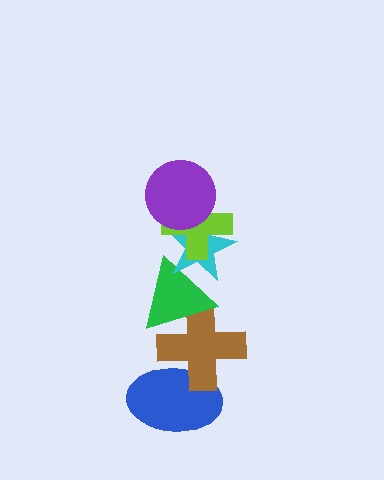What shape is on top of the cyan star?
The lime cross is on top of the cyan star.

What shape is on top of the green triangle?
The cyan star is on top of the green triangle.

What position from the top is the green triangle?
The green triangle is 4th from the top.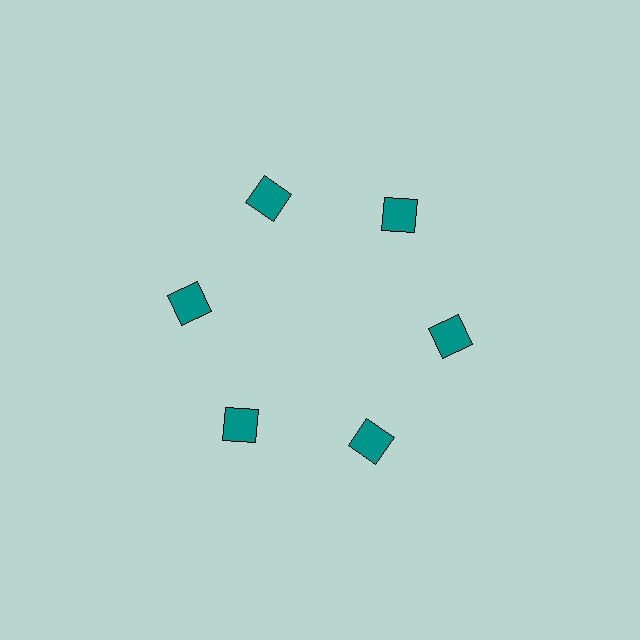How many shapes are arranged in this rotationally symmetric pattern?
There are 6 shapes, arranged in 6 groups of 1.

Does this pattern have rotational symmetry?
Yes, this pattern has 6-fold rotational symmetry. It looks the same after rotating 60 degrees around the center.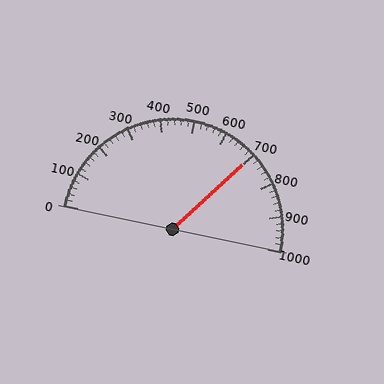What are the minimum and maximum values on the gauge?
The gauge ranges from 0 to 1000.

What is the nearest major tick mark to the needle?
The nearest major tick mark is 700.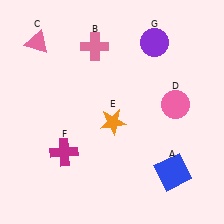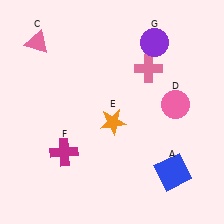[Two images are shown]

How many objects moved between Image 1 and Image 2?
1 object moved between the two images.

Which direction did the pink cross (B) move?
The pink cross (B) moved right.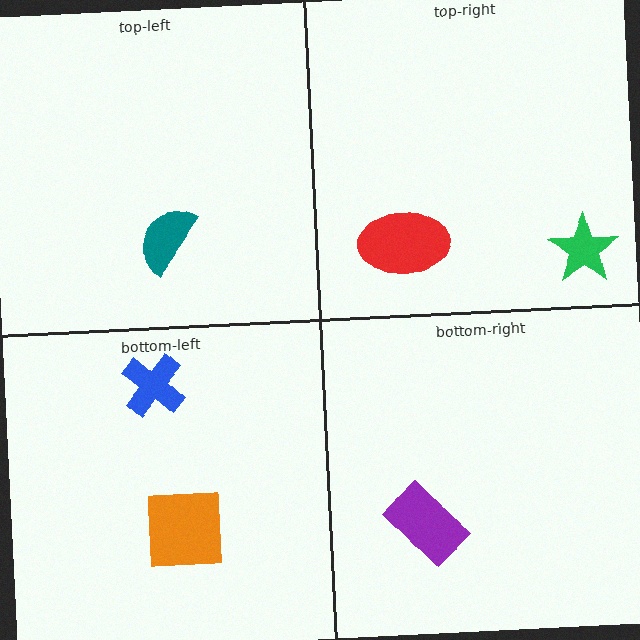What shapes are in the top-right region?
The red ellipse, the green star.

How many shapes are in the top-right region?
2.